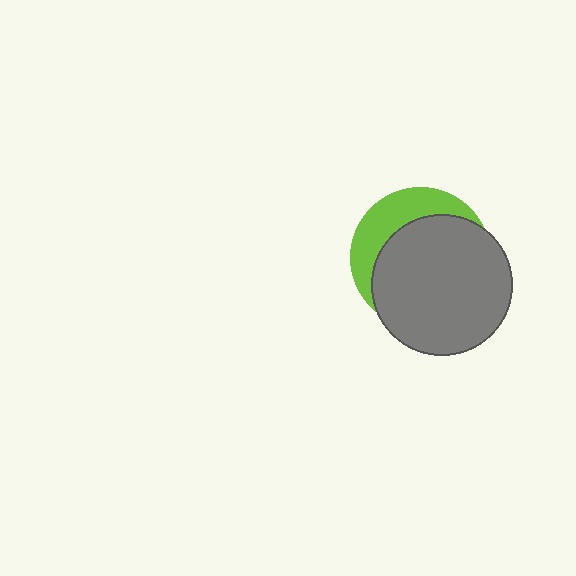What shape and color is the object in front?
The object in front is a gray circle.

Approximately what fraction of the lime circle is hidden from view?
Roughly 69% of the lime circle is hidden behind the gray circle.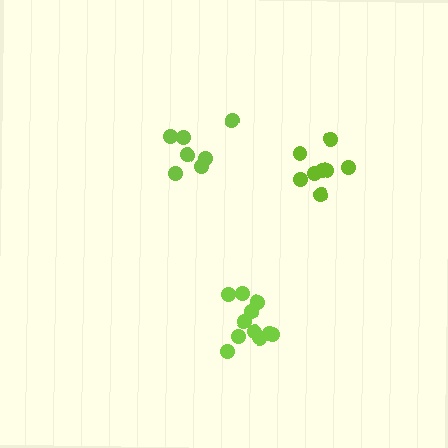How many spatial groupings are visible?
There are 3 spatial groupings.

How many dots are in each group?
Group 1: 11 dots, Group 2: 7 dots, Group 3: 8 dots (26 total).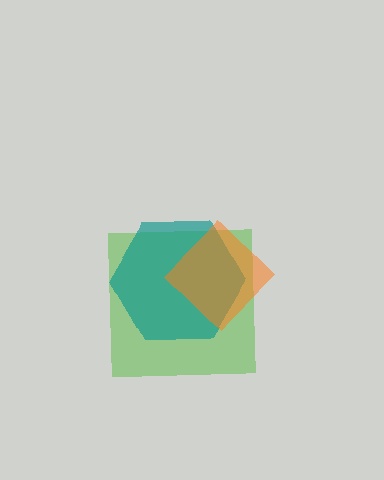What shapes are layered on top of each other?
The layered shapes are: a lime square, a teal hexagon, an orange diamond.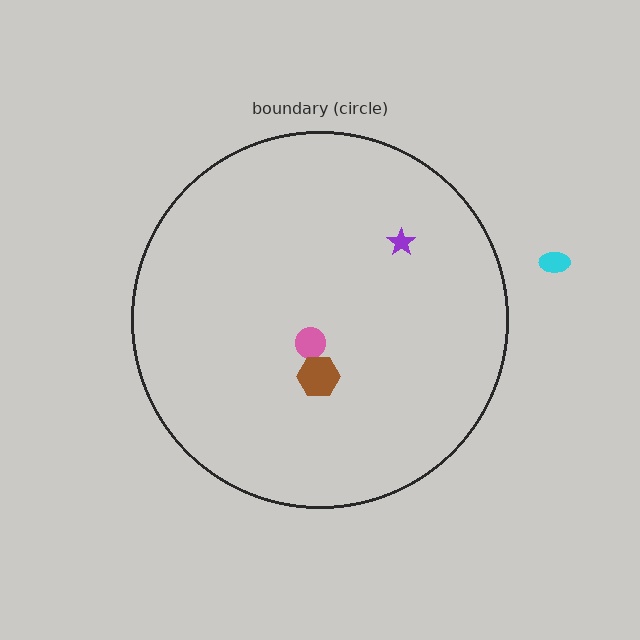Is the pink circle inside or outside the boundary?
Inside.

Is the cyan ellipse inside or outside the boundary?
Outside.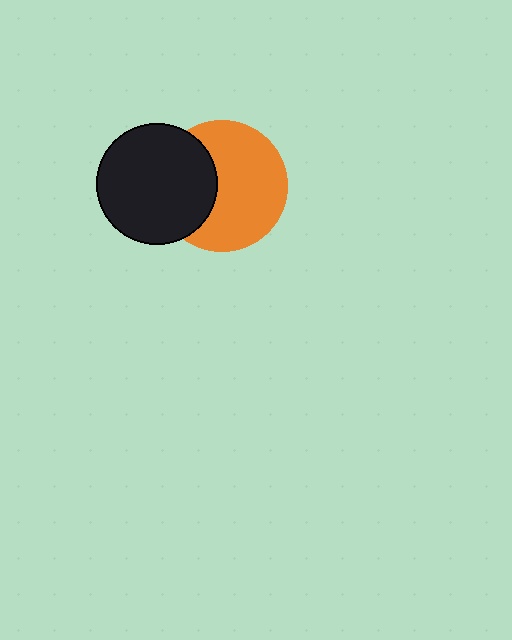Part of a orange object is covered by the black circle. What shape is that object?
It is a circle.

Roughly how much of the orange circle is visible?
Most of it is visible (roughly 65%).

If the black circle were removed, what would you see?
You would see the complete orange circle.